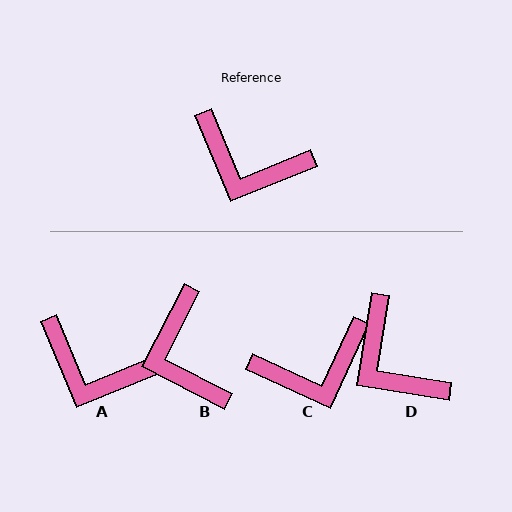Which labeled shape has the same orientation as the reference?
A.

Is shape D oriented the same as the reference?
No, it is off by about 32 degrees.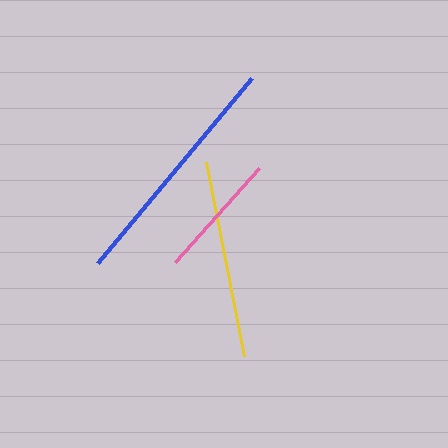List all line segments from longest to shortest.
From longest to shortest: blue, yellow, pink.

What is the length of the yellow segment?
The yellow segment is approximately 198 pixels long.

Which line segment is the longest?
The blue line is the longest at approximately 240 pixels.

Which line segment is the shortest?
The pink line is the shortest at approximately 126 pixels.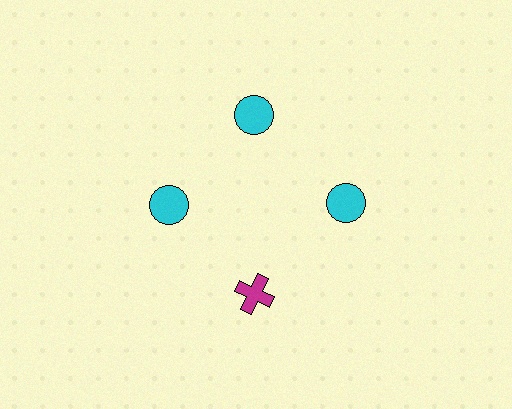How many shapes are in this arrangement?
There are 4 shapes arranged in a ring pattern.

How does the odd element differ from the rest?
It differs in both color (magenta instead of cyan) and shape (cross instead of circle).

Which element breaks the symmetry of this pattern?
The magenta cross at roughly the 6 o'clock position breaks the symmetry. All other shapes are cyan circles.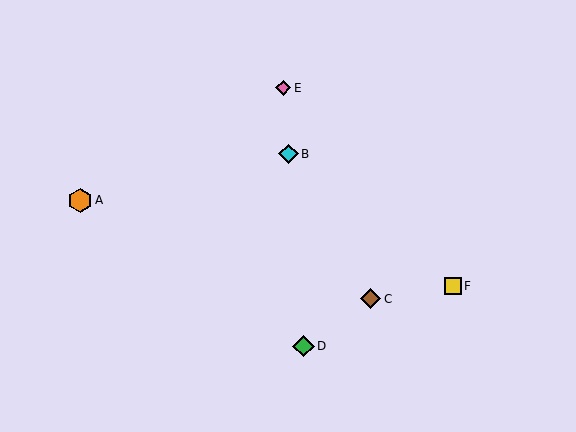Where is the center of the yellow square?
The center of the yellow square is at (453, 286).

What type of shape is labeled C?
Shape C is a brown diamond.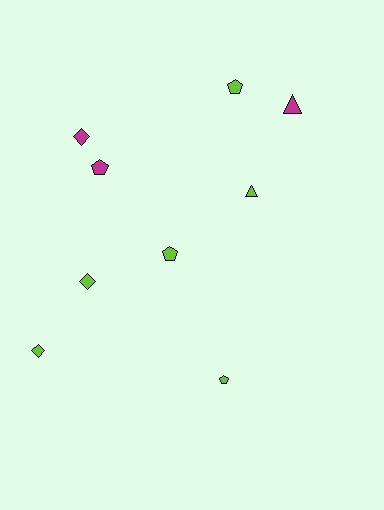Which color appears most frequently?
Lime, with 6 objects.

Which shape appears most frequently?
Pentagon, with 4 objects.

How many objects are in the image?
There are 9 objects.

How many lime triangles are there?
There is 1 lime triangle.